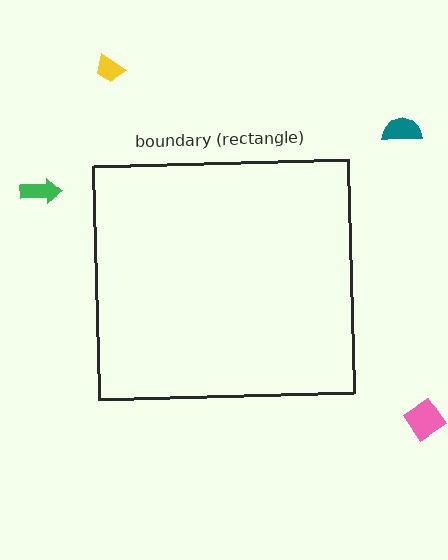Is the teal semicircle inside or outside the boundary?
Outside.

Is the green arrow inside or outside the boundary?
Outside.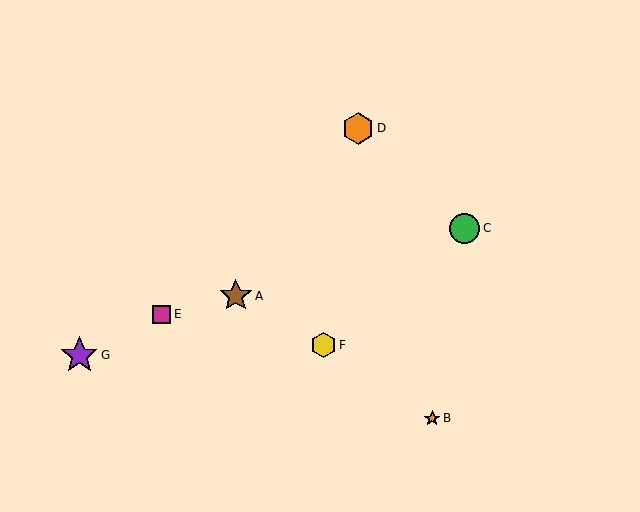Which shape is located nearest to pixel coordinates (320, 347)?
The yellow hexagon (labeled F) at (324, 345) is nearest to that location.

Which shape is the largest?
The purple star (labeled G) is the largest.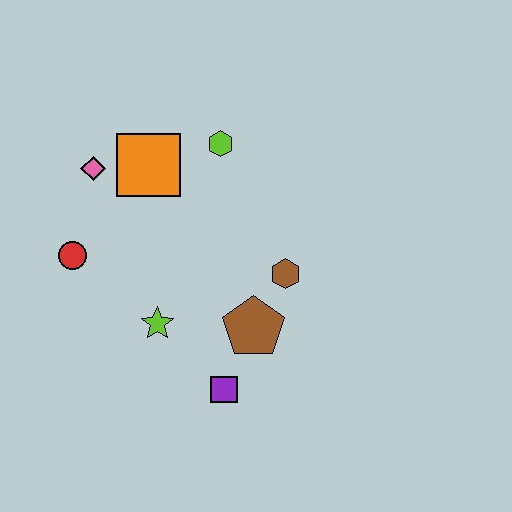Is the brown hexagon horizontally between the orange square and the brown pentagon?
No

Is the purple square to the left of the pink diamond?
No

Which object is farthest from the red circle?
The brown hexagon is farthest from the red circle.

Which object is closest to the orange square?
The pink diamond is closest to the orange square.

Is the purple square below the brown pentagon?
Yes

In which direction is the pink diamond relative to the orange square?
The pink diamond is to the left of the orange square.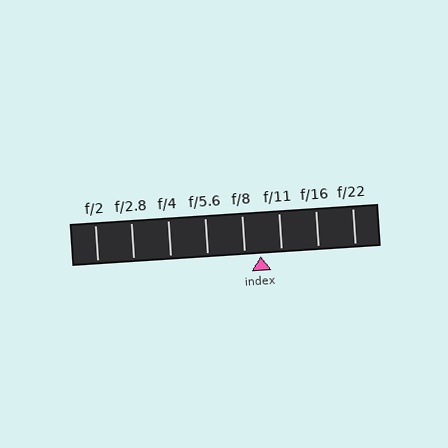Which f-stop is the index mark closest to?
The index mark is closest to f/8.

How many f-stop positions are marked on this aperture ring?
There are 8 f-stop positions marked.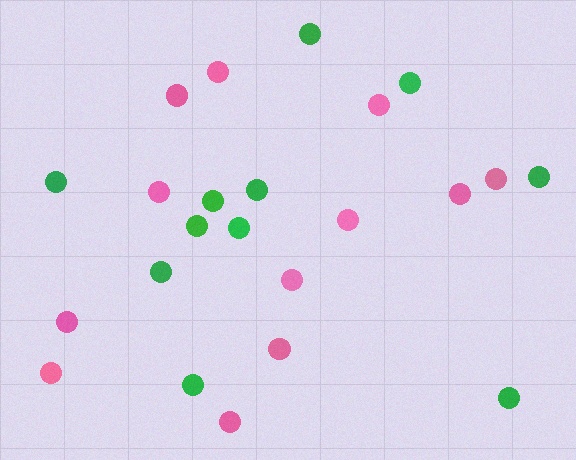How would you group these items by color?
There are 2 groups: one group of pink circles (12) and one group of green circles (11).